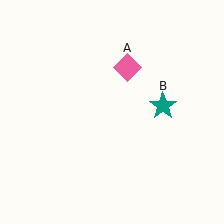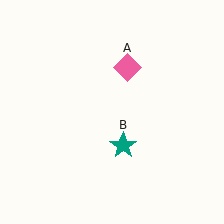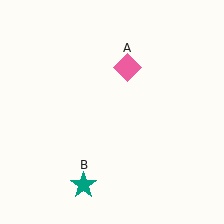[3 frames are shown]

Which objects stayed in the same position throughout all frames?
Pink diamond (object A) remained stationary.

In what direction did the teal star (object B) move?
The teal star (object B) moved down and to the left.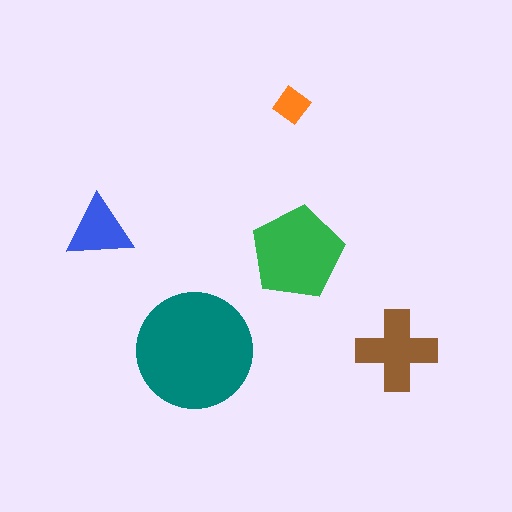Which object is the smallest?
The orange diamond.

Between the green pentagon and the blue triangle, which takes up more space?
The green pentagon.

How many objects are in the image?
There are 5 objects in the image.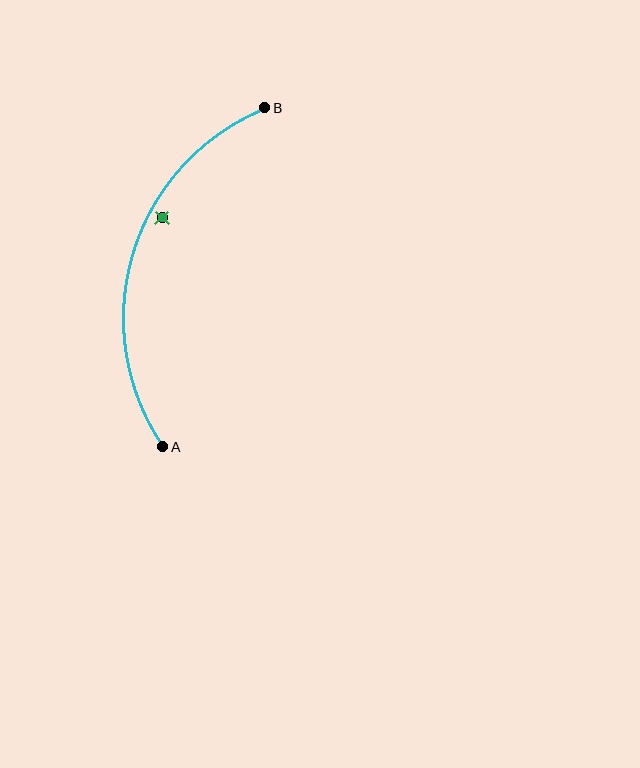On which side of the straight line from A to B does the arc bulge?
The arc bulges to the left of the straight line connecting A and B.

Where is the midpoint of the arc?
The arc midpoint is the point on the curve farthest from the straight line joining A and B. It sits to the left of that line.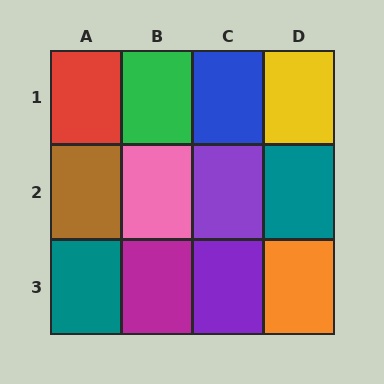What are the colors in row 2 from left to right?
Brown, pink, purple, teal.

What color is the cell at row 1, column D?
Yellow.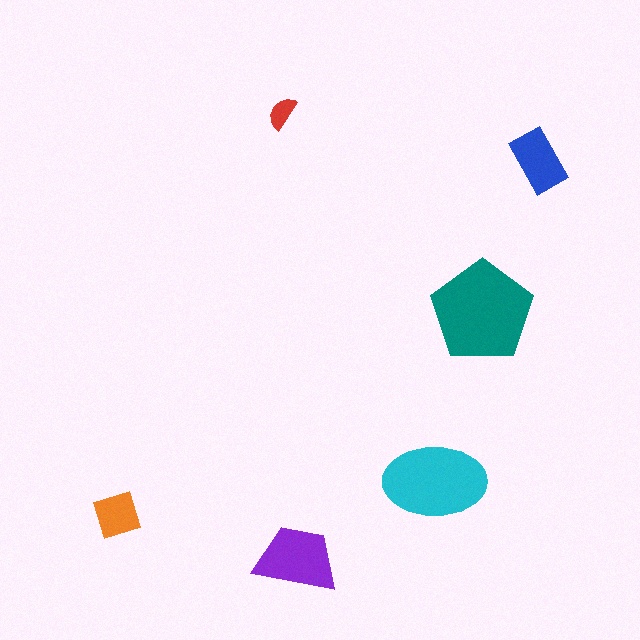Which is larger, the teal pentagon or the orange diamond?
The teal pentagon.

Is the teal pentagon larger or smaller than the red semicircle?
Larger.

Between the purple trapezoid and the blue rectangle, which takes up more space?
The purple trapezoid.